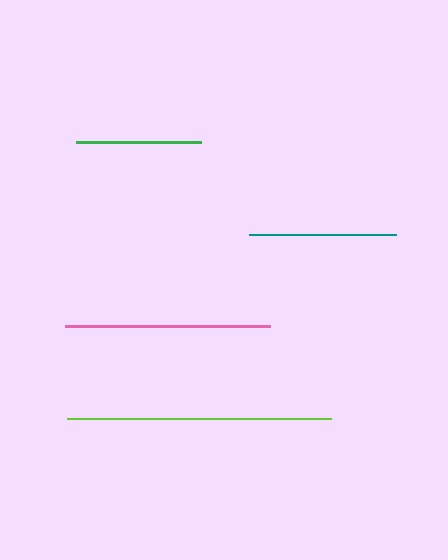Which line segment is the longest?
The lime line is the longest at approximately 264 pixels.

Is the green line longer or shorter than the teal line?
The teal line is longer than the green line.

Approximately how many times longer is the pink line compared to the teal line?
The pink line is approximately 1.4 times the length of the teal line.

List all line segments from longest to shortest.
From longest to shortest: lime, pink, teal, green.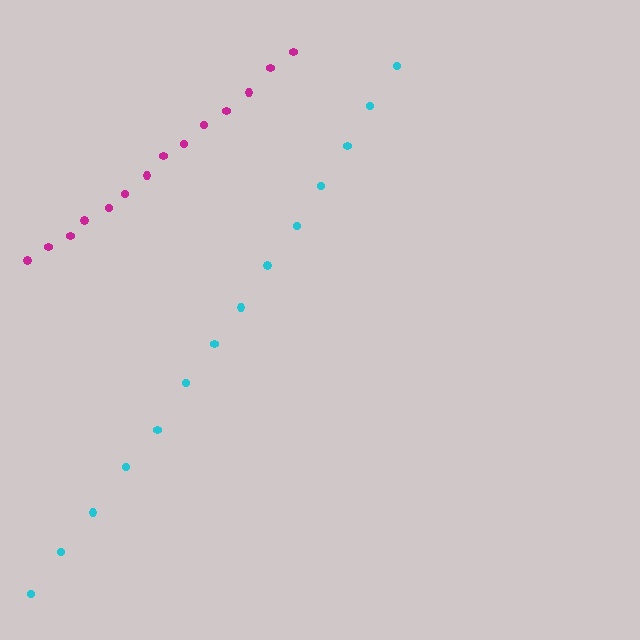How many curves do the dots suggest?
There are 2 distinct paths.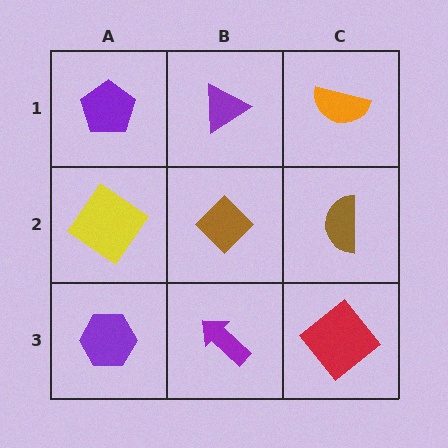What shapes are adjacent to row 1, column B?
A brown diamond (row 2, column B), a purple pentagon (row 1, column A), an orange semicircle (row 1, column C).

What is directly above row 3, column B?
A brown diamond.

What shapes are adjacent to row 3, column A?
A yellow diamond (row 2, column A), a purple arrow (row 3, column B).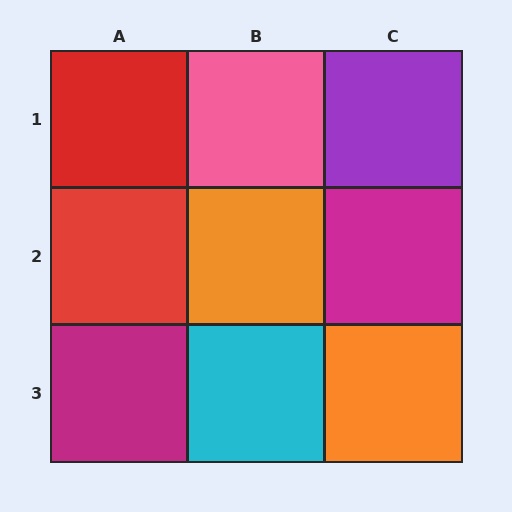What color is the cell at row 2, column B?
Orange.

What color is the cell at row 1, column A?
Red.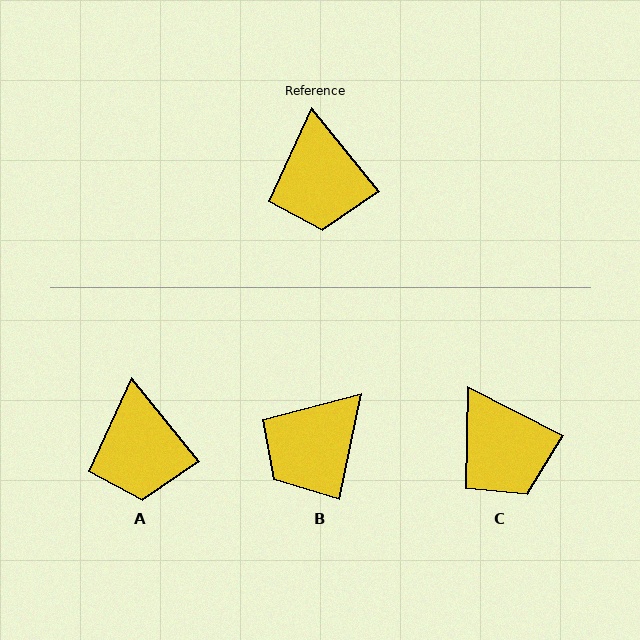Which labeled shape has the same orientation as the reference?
A.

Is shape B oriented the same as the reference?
No, it is off by about 51 degrees.